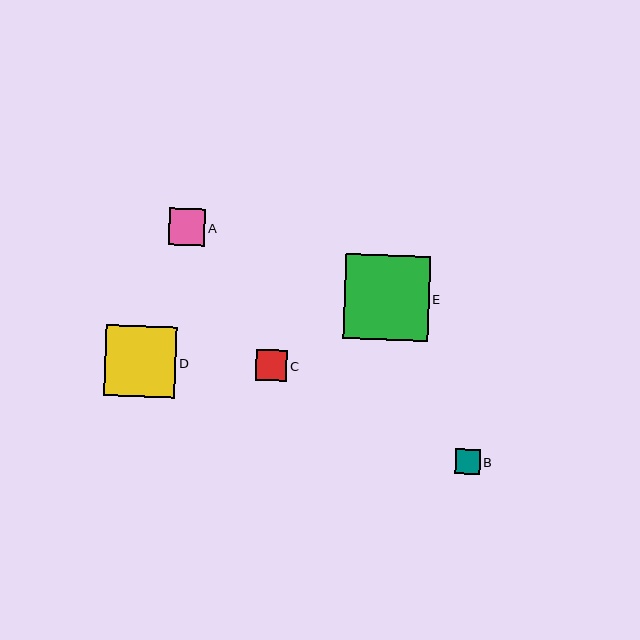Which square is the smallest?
Square B is the smallest with a size of approximately 25 pixels.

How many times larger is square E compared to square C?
Square E is approximately 2.7 times the size of square C.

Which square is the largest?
Square E is the largest with a size of approximately 85 pixels.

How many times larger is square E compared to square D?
Square E is approximately 1.2 times the size of square D.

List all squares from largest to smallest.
From largest to smallest: E, D, A, C, B.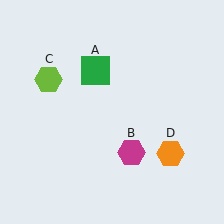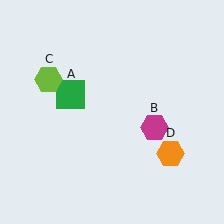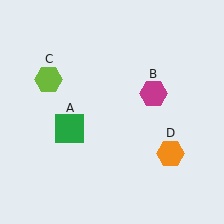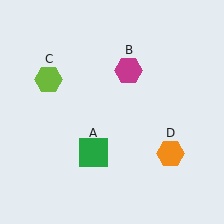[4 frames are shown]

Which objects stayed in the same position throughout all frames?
Lime hexagon (object C) and orange hexagon (object D) remained stationary.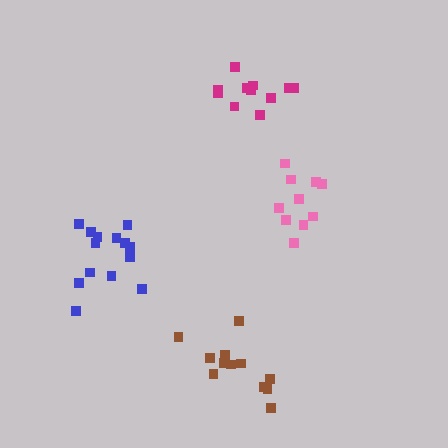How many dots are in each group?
Group 1: 10 dots, Group 2: 12 dots, Group 3: 11 dots, Group 4: 14 dots (47 total).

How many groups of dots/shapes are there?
There are 4 groups.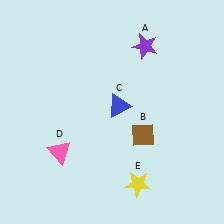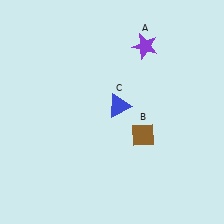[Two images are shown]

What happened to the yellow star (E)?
The yellow star (E) was removed in Image 2. It was in the bottom-right area of Image 1.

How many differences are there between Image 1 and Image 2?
There are 2 differences between the two images.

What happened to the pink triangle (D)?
The pink triangle (D) was removed in Image 2. It was in the bottom-left area of Image 1.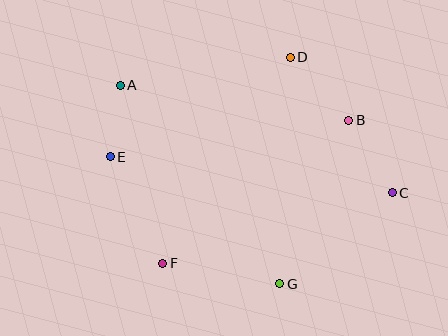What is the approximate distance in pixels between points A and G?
The distance between A and G is approximately 254 pixels.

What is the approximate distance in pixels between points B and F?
The distance between B and F is approximately 234 pixels.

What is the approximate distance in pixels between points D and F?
The distance between D and F is approximately 242 pixels.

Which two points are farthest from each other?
Points A and C are farthest from each other.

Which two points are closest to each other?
Points A and E are closest to each other.